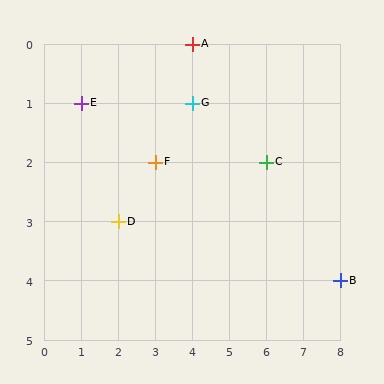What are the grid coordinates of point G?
Point G is at grid coordinates (4, 1).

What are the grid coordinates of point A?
Point A is at grid coordinates (4, 0).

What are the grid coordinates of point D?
Point D is at grid coordinates (2, 3).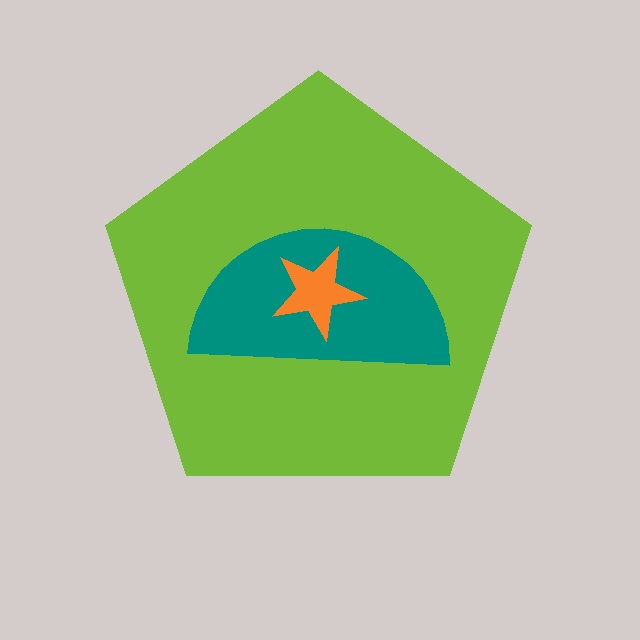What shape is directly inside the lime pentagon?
The teal semicircle.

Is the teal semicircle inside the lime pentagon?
Yes.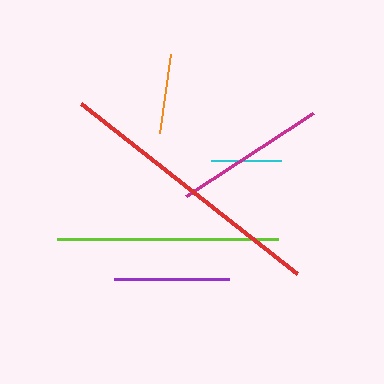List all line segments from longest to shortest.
From longest to shortest: red, lime, magenta, purple, orange, cyan.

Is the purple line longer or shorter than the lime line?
The lime line is longer than the purple line.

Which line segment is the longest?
The red line is the longest at approximately 275 pixels.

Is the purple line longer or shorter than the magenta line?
The magenta line is longer than the purple line.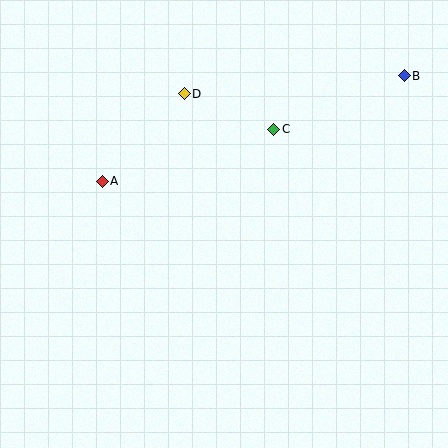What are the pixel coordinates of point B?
Point B is at (404, 76).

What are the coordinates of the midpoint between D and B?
The midpoint between D and B is at (294, 85).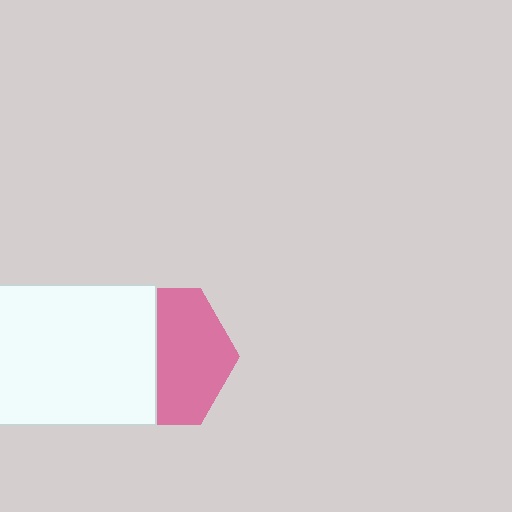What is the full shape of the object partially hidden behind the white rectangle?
The partially hidden object is a pink hexagon.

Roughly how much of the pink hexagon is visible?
About half of it is visible (roughly 53%).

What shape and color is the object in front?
The object in front is a white rectangle.